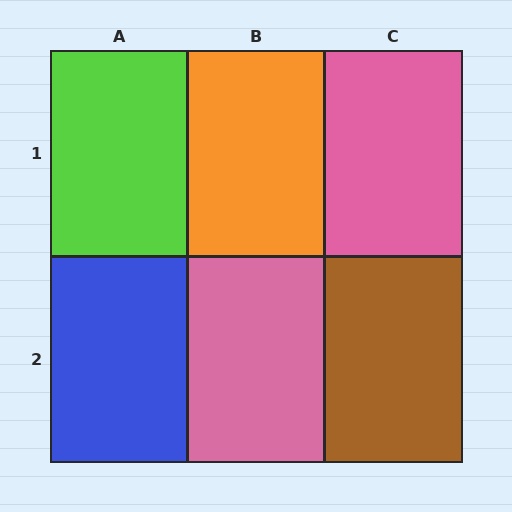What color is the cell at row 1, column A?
Lime.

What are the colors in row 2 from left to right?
Blue, pink, brown.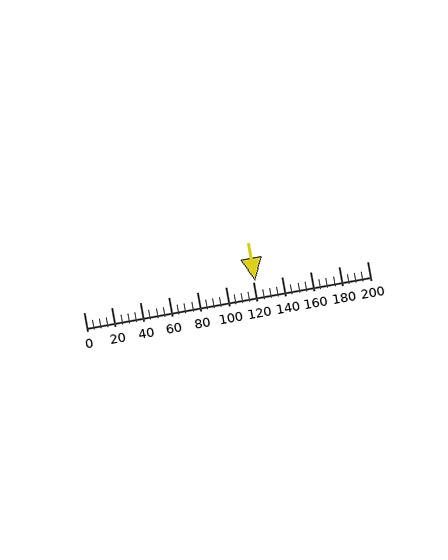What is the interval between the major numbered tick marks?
The major tick marks are spaced 20 units apart.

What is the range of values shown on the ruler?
The ruler shows values from 0 to 200.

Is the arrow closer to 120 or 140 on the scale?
The arrow is closer to 120.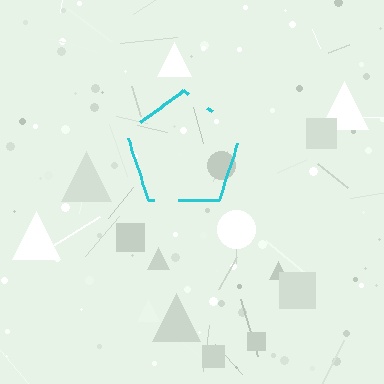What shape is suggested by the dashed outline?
The dashed outline suggests a pentagon.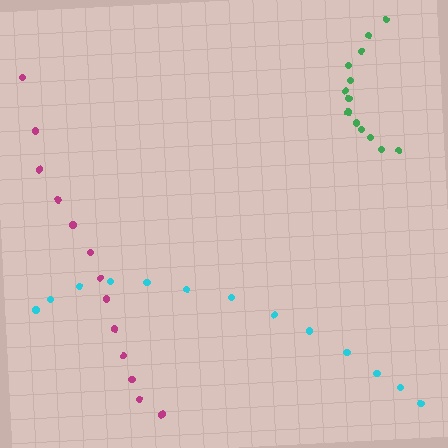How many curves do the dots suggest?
There are 3 distinct paths.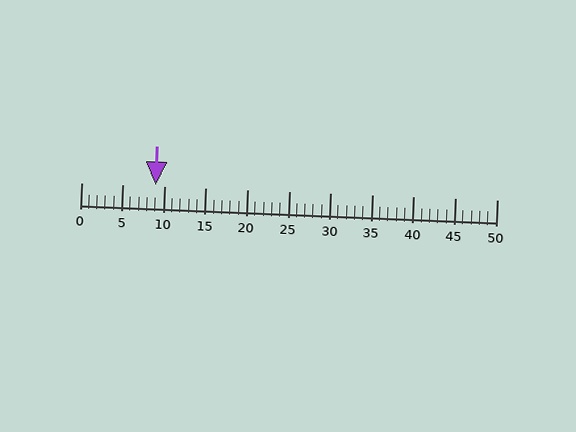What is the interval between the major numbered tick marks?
The major tick marks are spaced 5 units apart.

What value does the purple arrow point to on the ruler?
The purple arrow points to approximately 9.